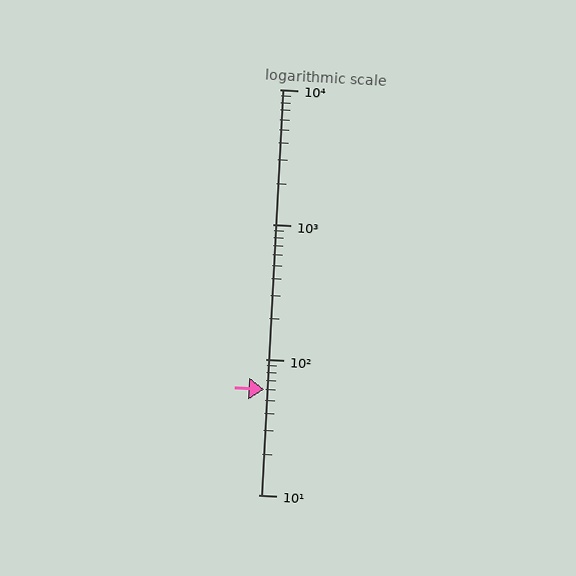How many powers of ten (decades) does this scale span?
The scale spans 3 decades, from 10 to 10000.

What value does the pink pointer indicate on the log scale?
The pointer indicates approximately 60.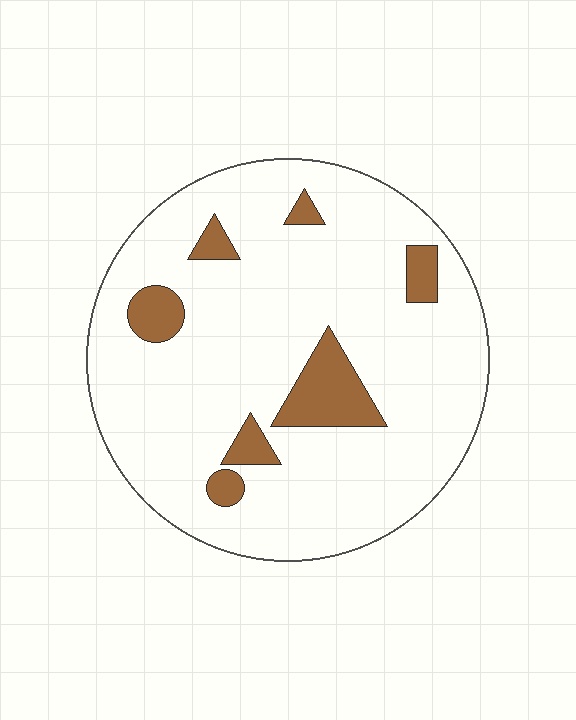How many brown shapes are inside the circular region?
7.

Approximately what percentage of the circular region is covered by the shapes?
Approximately 10%.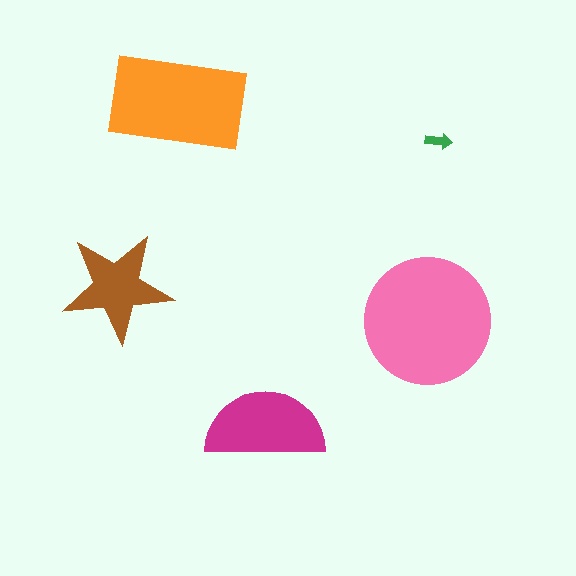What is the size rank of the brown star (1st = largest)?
4th.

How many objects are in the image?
There are 5 objects in the image.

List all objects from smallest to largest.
The green arrow, the brown star, the magenta semicircle, the orange rectangle, the pink circle.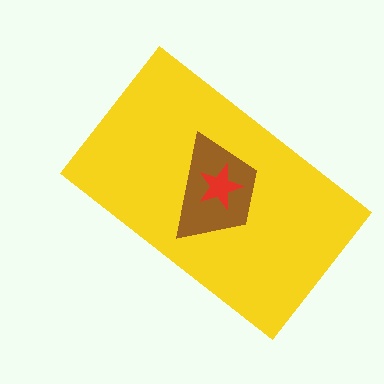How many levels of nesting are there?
3.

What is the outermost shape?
The yellow rectangle.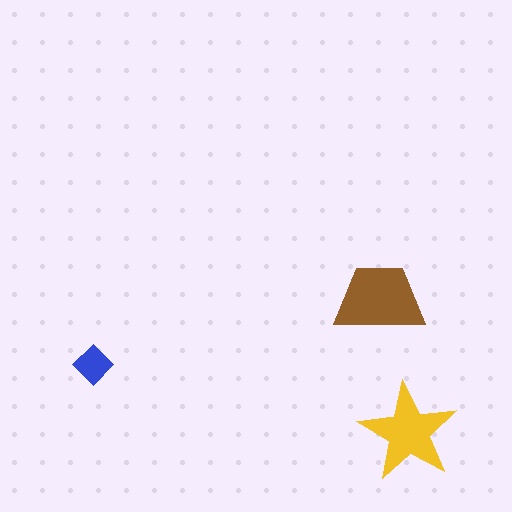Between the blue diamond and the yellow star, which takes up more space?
The yellow star.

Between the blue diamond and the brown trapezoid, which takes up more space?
The brown trapezoid.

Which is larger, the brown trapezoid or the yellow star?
The brown trapezoid.